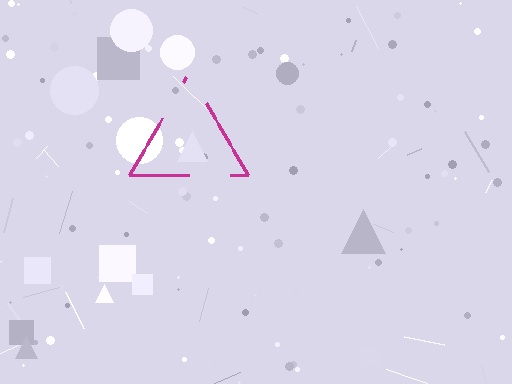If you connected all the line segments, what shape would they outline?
They would outline a triangle.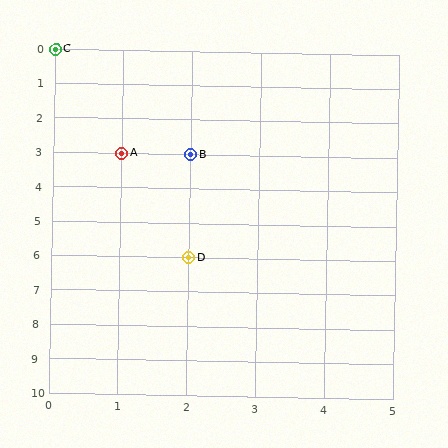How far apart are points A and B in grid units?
Points A and B are 1 column apart.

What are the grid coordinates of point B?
Point B is at grid coordinates (2, 3).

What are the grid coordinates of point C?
Point C is at grid coordinates (0, 0).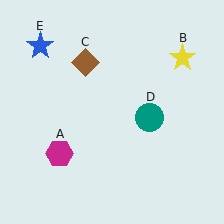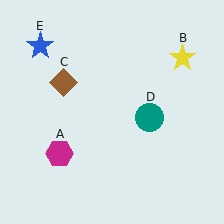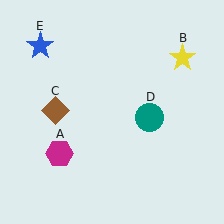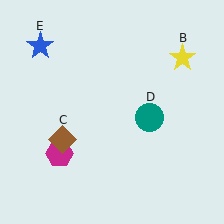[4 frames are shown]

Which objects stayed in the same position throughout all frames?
Magenta hexagon (object A) and yellow star (object B) and teal circle (object D) and blue star (object E) remained stationary.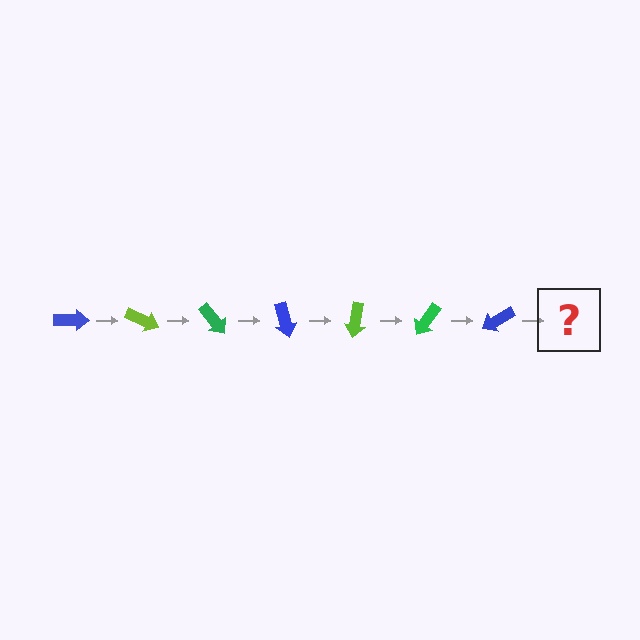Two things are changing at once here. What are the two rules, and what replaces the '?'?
The two rules are that it rotates 25 degrees each step and the color cycles through blue, lime, and green. The '?' should be a lime arrow, rotated 175 degrees from the start.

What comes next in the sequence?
The next element should be a lime arrow, rotated 175 degrees from the start.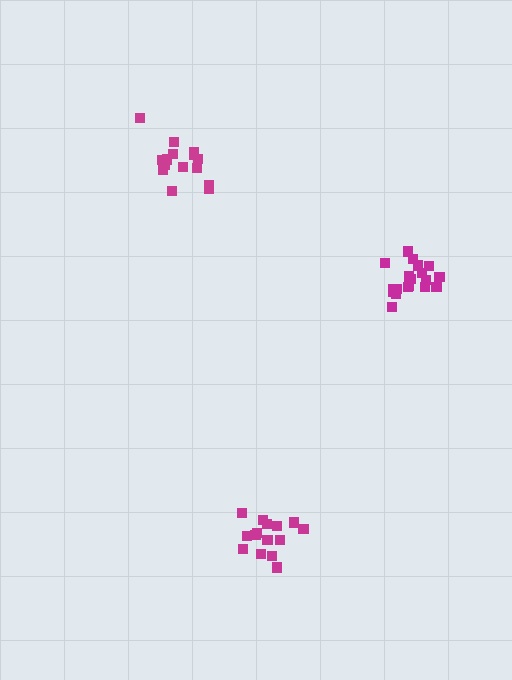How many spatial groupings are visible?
There are 3 spatial groupings.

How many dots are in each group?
Group 1: 19 dots, Group 2: 15 dots, Group 3: 16 dots (50 total).